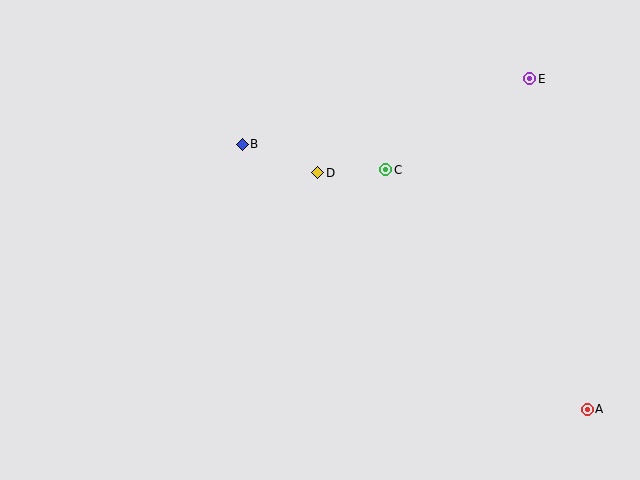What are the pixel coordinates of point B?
Point B is at (242, 144).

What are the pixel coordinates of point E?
Point E is at (530, 79).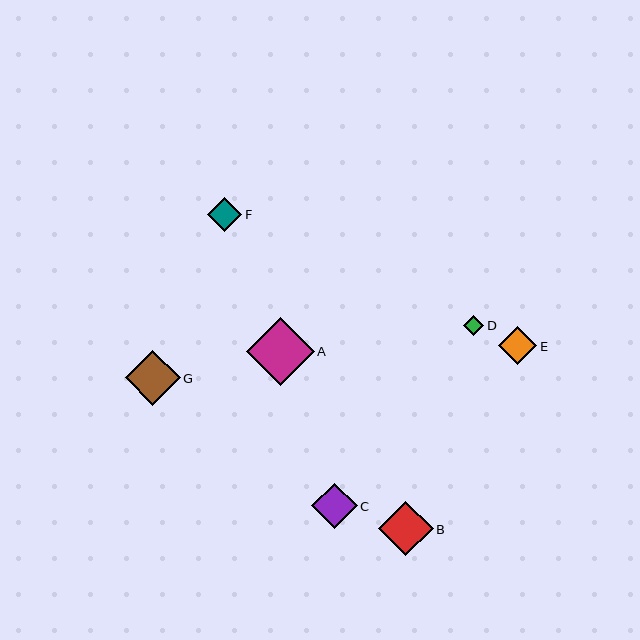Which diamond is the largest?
Diamond A is the largest with a size of approximately 67 pixels.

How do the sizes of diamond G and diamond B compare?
Diamond G and diamond B are approximately the same size.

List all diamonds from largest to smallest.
From largest to smallest: A, G, B, C, E, F, D.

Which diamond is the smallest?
Diamond D is the smallest with a size of approximately 21 pixels.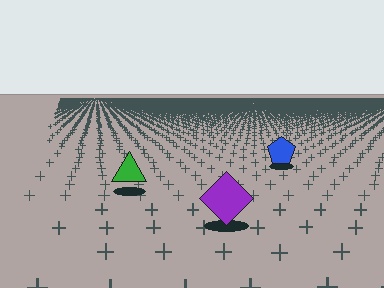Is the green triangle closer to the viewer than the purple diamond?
No. The purple diamond is closer — you can tell from the texture gradient: the ground texture is coarser near it.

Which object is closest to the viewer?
The purple diamond is closest. The texture marks near it are larger and more spread out.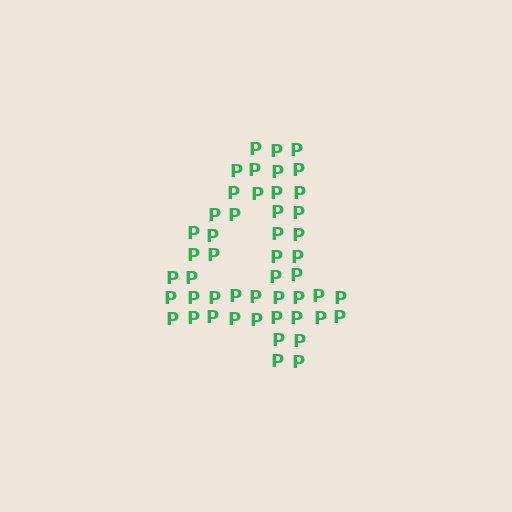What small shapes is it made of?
It is made of small letter P's.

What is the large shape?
The large shape is the digit 4.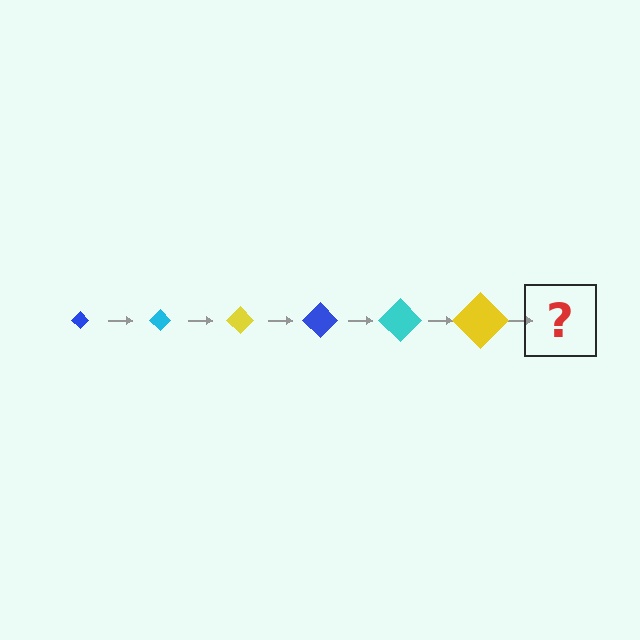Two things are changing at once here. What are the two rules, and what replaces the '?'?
The two rules are that the diamond grows larger each step and the color cycles through blue, cyan, and yellow. The '?' should be a blue diamond, larger than the previous one.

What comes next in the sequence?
The next element should be a blue diamond, larger than the previous one.